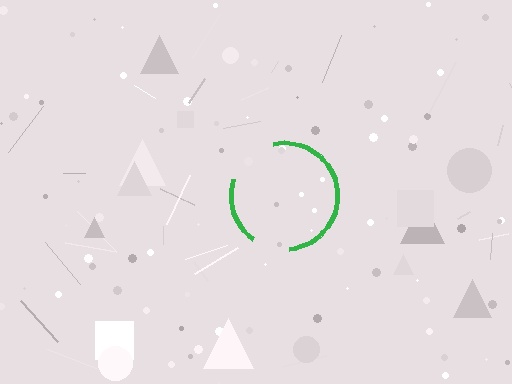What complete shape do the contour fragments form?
The contour fragments form a circle.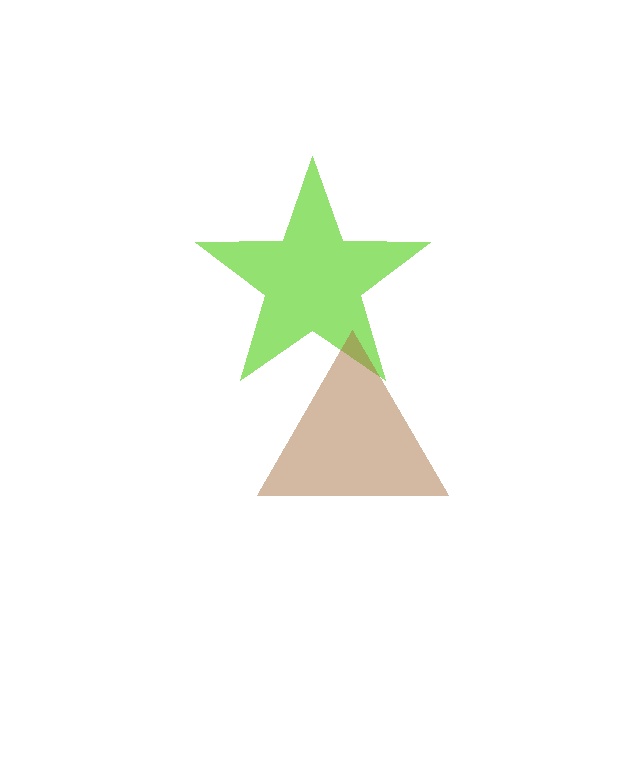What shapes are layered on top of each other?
The layered shapes are: a lime star, a brown triangle.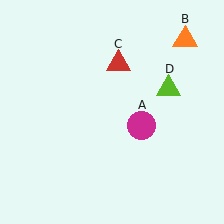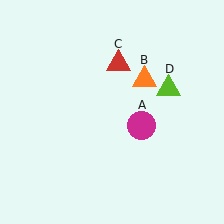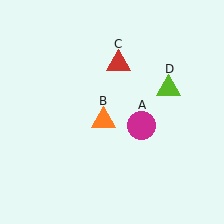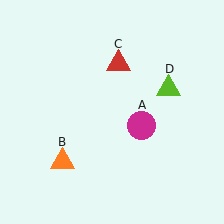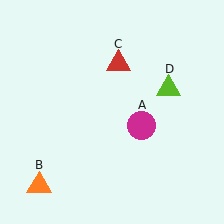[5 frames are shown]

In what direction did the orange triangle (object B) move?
The orange triangle (object B) moved down and to the left.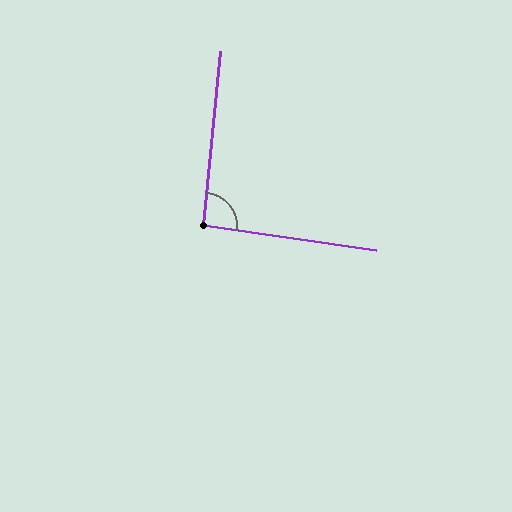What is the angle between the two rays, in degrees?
Approximately 93 degrees.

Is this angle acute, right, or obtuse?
It is approximately a right angle.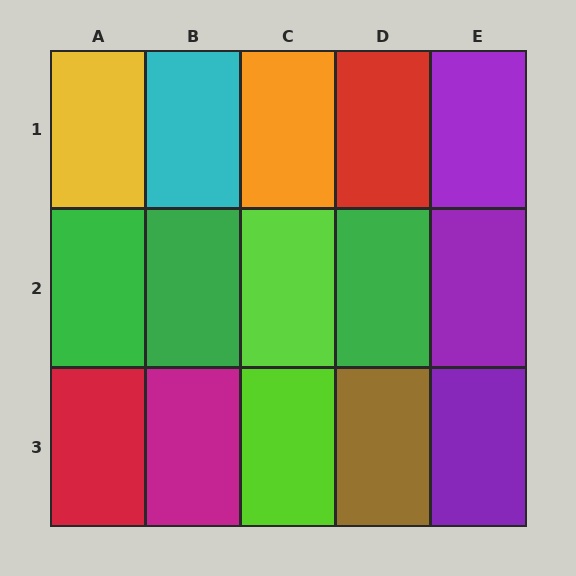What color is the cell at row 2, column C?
Lime.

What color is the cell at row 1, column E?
Purple.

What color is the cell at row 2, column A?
Green.